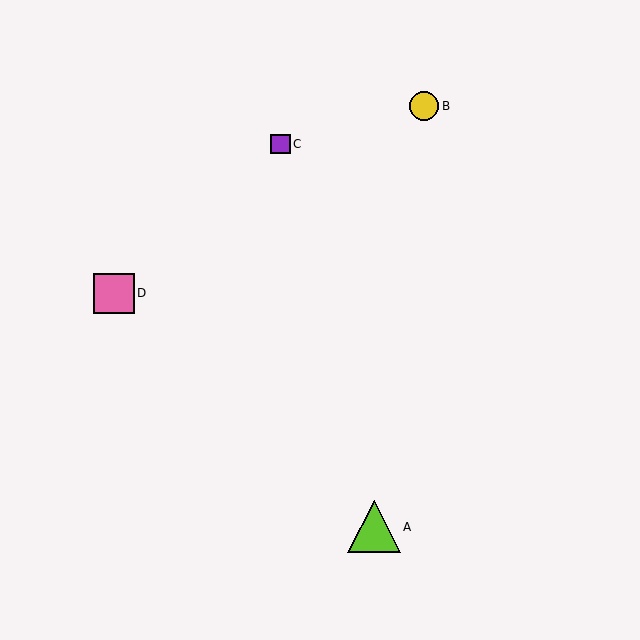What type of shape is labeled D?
Shape D is a pink square.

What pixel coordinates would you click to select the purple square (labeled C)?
Click at (280, 144) to select the purple square C.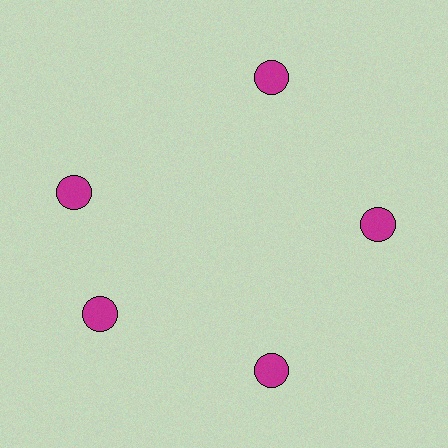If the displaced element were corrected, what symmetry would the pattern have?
It would have 5-fold rotational symmetry — the pattern would map onto itself every 72 degrees.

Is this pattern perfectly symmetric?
No. The 5 magenta circles are arranged in a ring, but one element near the 10 o'clock position is rotated out of alignment along the ring, breaking the 5-fold rotational symmetry.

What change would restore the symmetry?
The symmetry would be restored by rotating it back into even spacing with its neighbors so that all 5 circles sit at equal angles and equal distance from the center.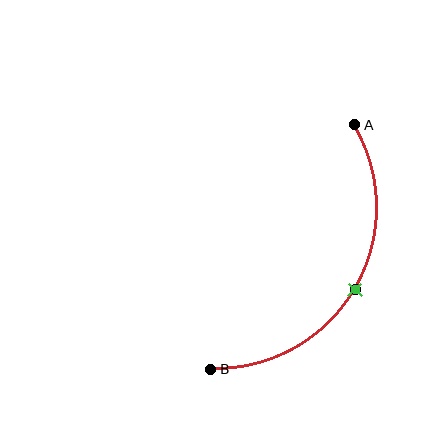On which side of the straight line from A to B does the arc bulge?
The arc bulges to the right of the straight line connecting A and B.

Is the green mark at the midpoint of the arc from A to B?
Yes. The green mark lies on the arc at equal arc-length from both A and B — it is the arc midpoint.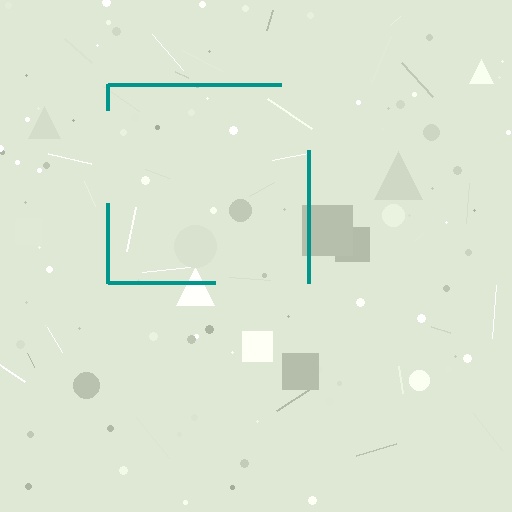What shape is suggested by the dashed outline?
The dashed outline suggests a square.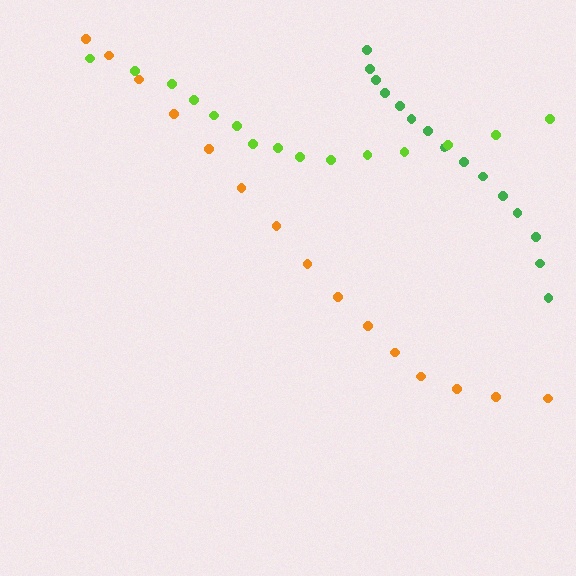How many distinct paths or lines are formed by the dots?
There are 3 distinct paths.